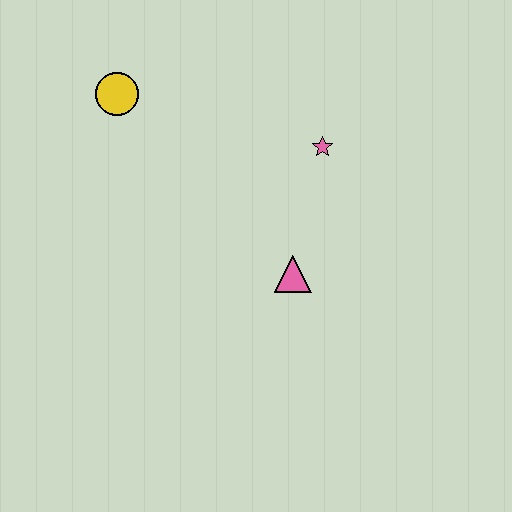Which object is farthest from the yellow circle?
The pink triangle is farthest from the yellow circle.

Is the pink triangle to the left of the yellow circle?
No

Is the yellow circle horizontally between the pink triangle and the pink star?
No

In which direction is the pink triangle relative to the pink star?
The pink triangle is below the pink star.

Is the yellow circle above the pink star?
Yes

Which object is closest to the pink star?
The pink triangle is closest to the pink star.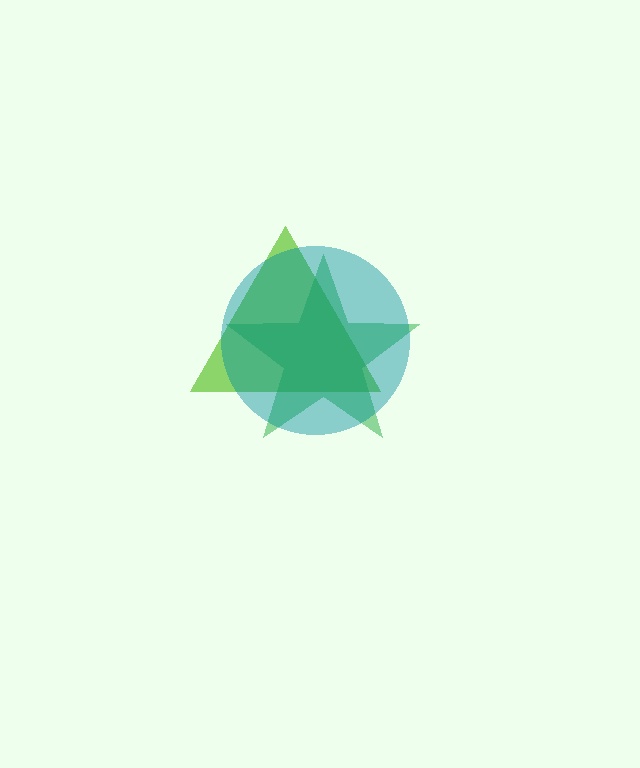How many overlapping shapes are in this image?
There are 3 overlapping shapes in the image.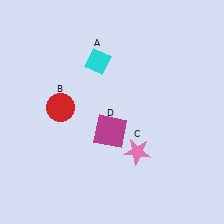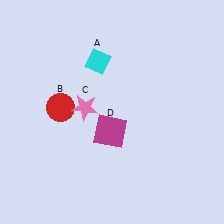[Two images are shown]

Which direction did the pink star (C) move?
The pink star (C) moved left.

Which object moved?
The pink star (C) moved left.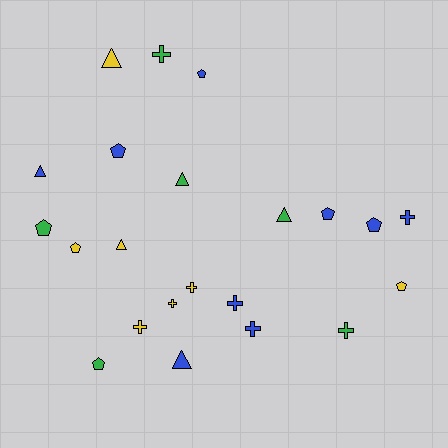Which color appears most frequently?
Blue, with 9 objects.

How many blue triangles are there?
There are 2 blue triangles.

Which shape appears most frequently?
Pentagon, with 8 objects.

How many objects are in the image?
There are 22 objects.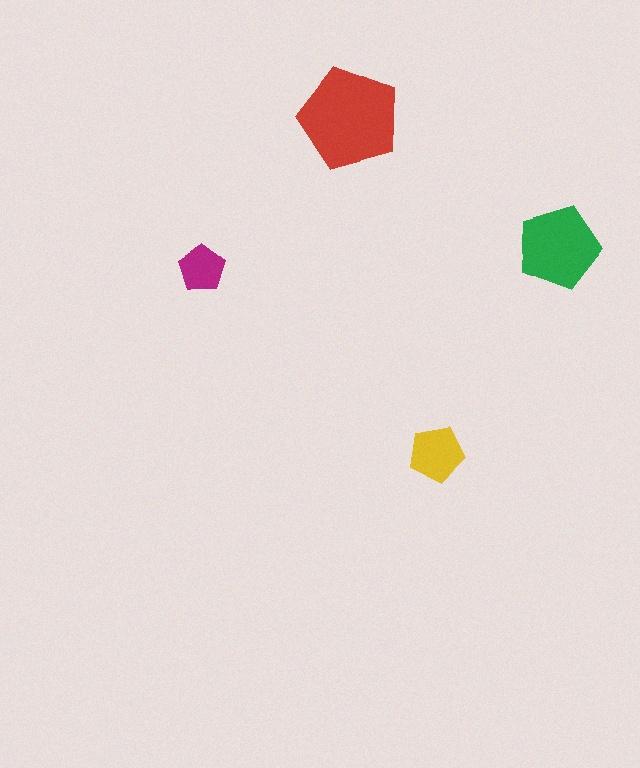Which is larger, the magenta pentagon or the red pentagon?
The red one.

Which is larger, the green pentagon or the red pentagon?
The red one.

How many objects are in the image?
There are 4 objects in the image.